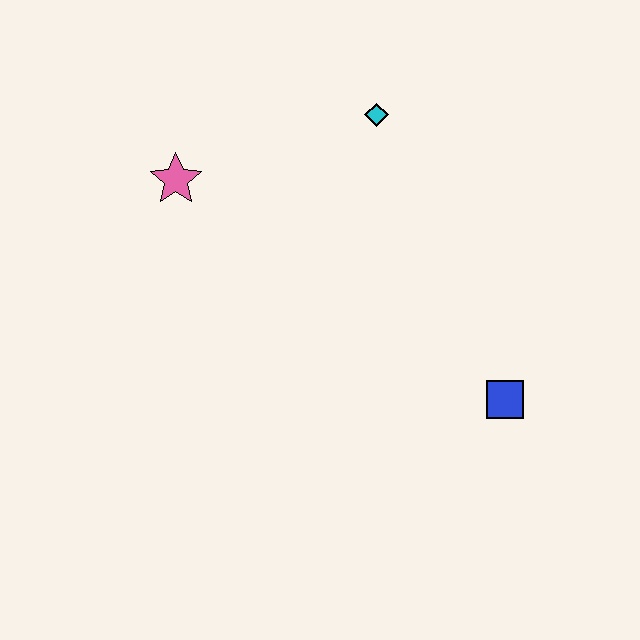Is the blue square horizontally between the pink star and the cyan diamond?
No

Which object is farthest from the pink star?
The blue square is farthest from the pink star.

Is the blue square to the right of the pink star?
Yes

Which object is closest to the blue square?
The cyan diamond is closest to the blue square.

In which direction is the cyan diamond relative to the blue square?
The cyan diamond is above the blue square.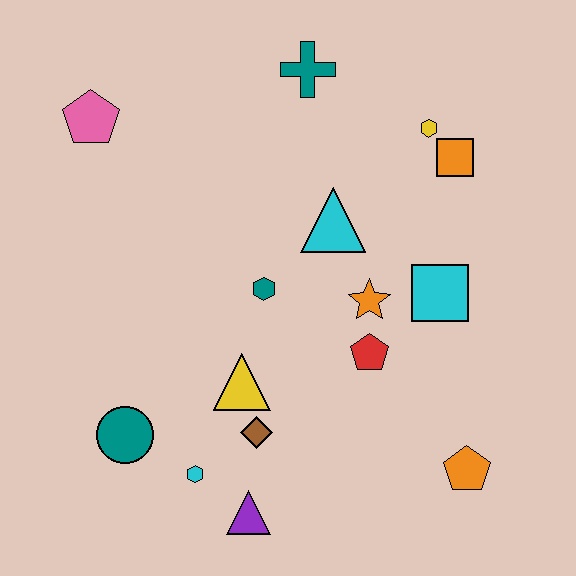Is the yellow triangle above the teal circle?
Yes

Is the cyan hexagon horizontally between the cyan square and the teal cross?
No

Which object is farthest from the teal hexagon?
The orange pentagon is farthest from the teal hexagon.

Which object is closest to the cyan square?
The orange star is closest to the cyan square.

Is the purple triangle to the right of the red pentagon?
No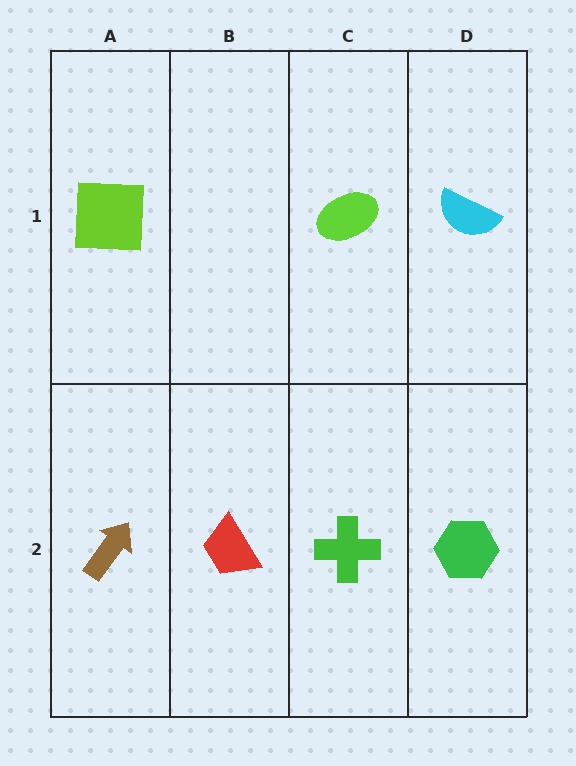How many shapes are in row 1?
3 shapes.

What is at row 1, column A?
A lime square.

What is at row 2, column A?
A brown arrow.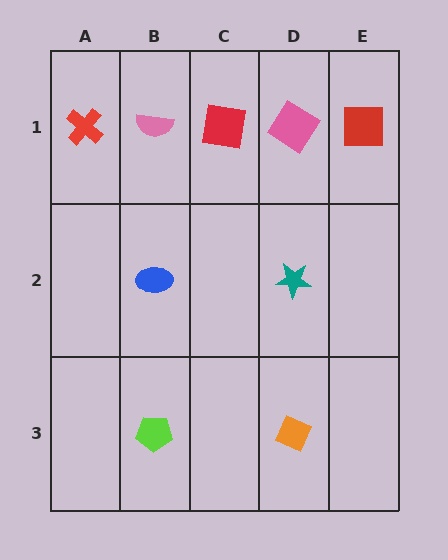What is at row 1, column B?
A pink semicircle.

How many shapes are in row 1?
5 shapes.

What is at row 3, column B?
A lime pentagon.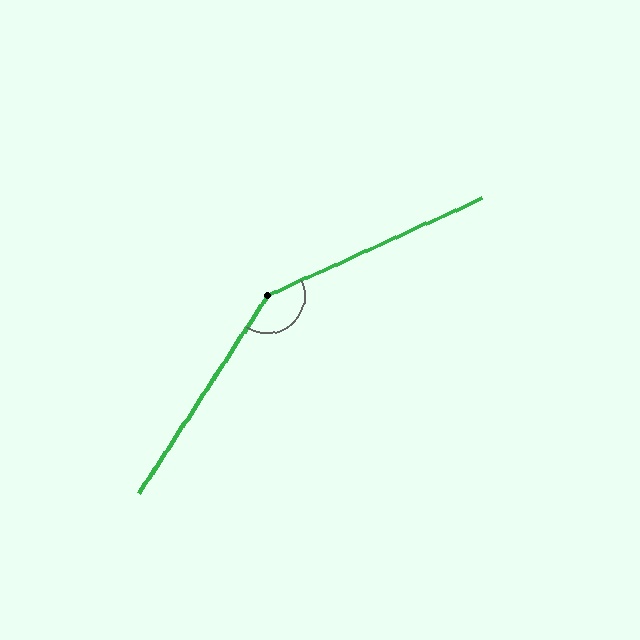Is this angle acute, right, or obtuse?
It is obtuse.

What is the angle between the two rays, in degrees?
Approximately 148 degrees.